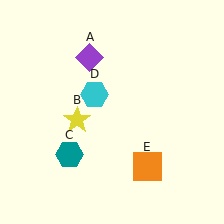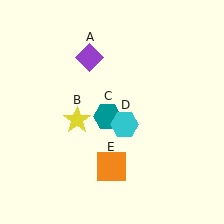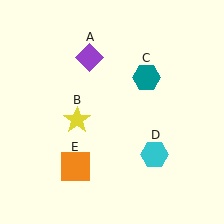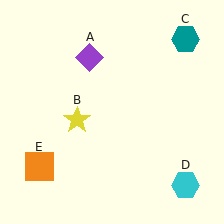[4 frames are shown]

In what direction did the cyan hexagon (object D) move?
The cyan hexagon (object D) moved down and to the right.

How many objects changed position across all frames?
3 objects changed position: teal hexagon (object C), cyan hexagon (object D), orange square (object E).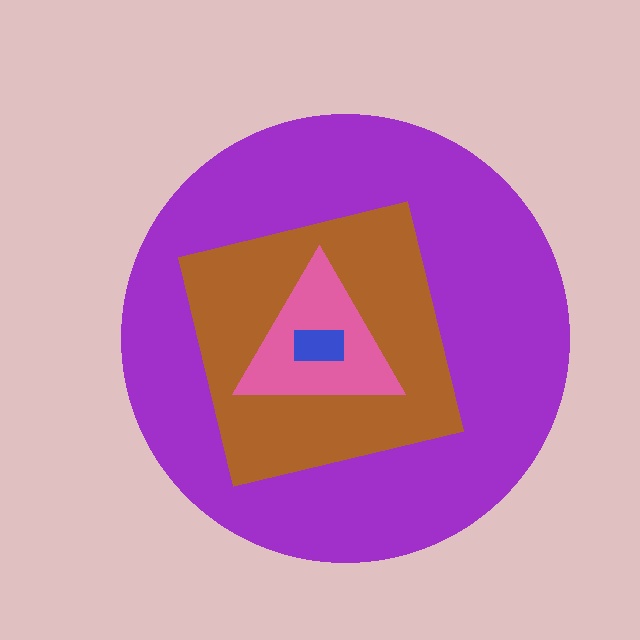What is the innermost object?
The blue rectangle.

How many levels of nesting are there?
4.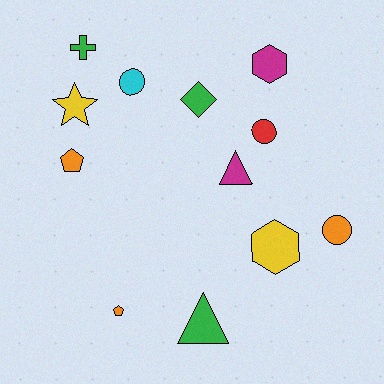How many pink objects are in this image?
There are no pink objects.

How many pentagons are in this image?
There are 2 pentagons.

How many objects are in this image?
There are 12 objects.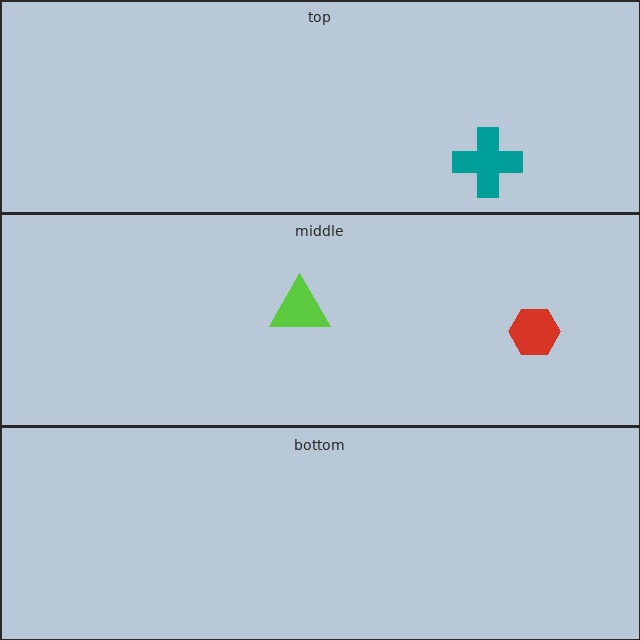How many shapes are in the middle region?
2.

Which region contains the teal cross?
The top region.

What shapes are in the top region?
The teal cross.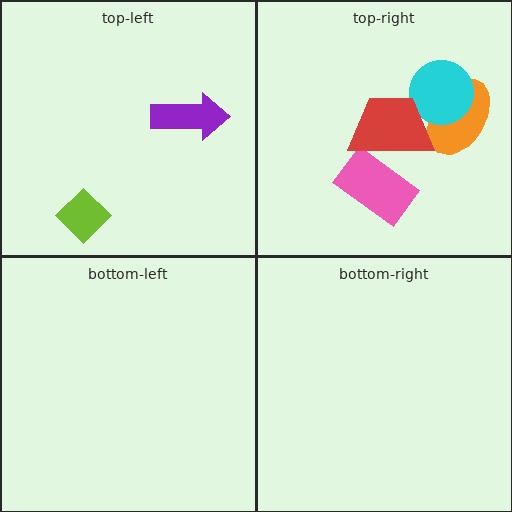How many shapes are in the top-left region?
2.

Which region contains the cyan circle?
The top-right region.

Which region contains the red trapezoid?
The top-right region.